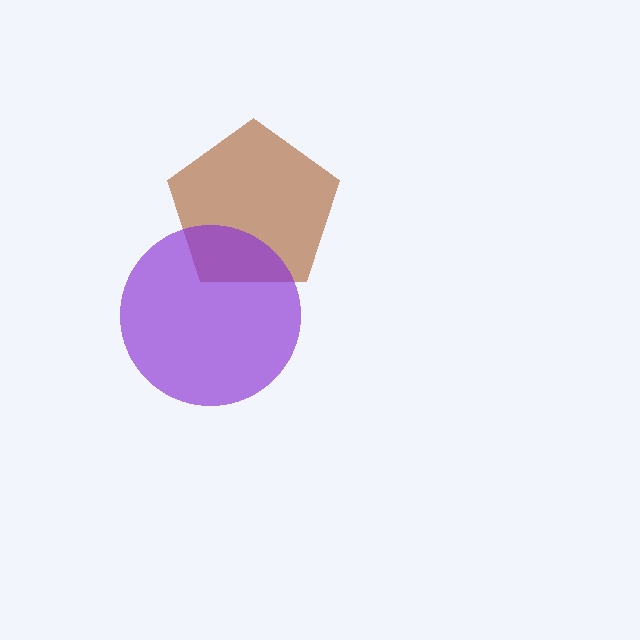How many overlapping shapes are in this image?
There are 2 overlapping shapes in the image.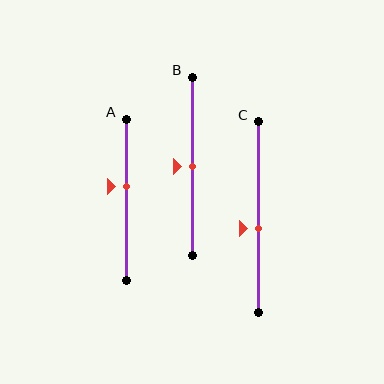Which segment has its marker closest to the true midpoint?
Segment B has its marker closest to the true midpoint.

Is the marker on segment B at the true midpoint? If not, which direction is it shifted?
Yes, the marker on segment B is at the true midpoint.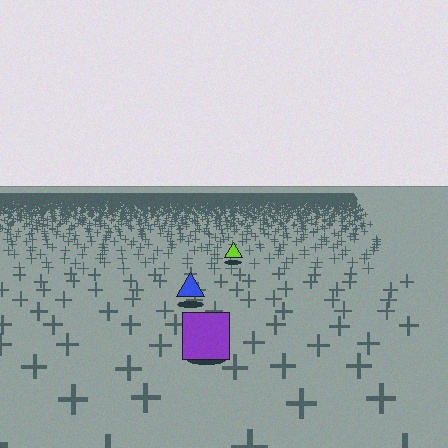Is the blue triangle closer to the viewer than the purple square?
No. The purple square is closer — you can tell from the texture gradient: the ground texture is coarser near it.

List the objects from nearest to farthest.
From nearest to farthest: the purple square, the blue triangle, the lime triangle.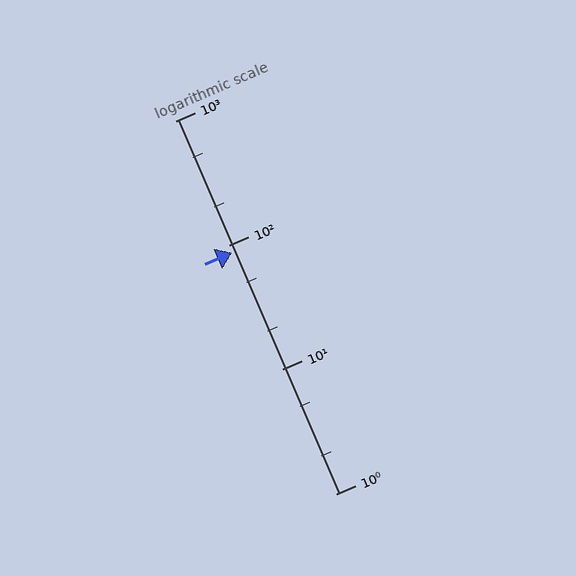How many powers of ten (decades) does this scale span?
The scale spans 3 decades, from 1 to 1000.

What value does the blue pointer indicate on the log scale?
The pointer indicates approximately 87.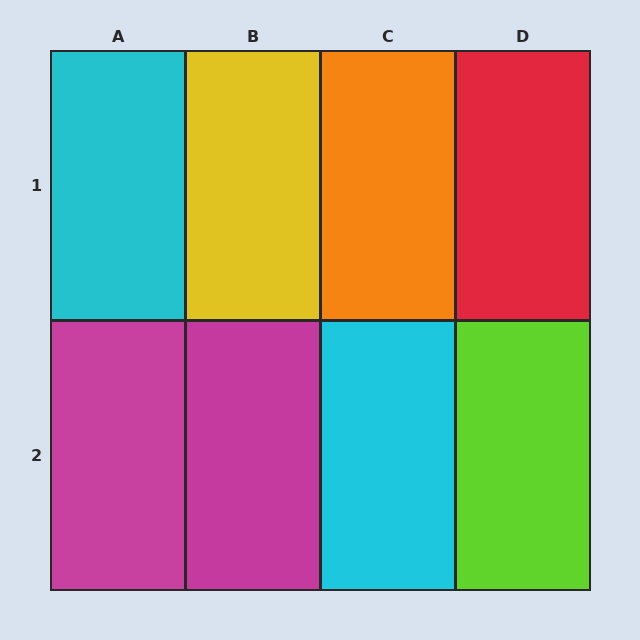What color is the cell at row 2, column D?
Lime.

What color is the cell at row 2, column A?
Magenta.